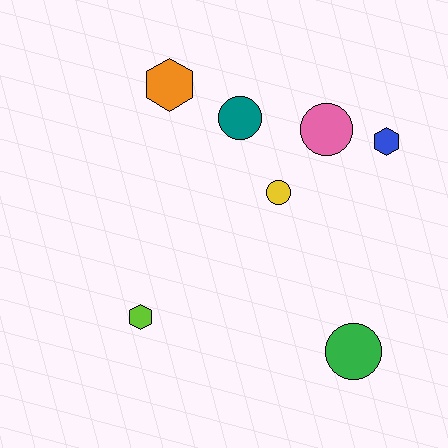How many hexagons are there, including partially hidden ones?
There are 3 hexagons.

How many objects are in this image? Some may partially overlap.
There are 7 objects.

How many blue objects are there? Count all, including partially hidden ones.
There is 1 blue object.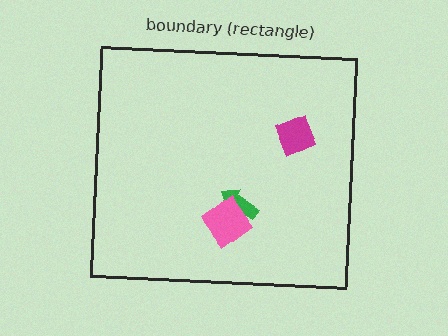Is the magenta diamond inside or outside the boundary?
Inside.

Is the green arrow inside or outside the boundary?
Inside.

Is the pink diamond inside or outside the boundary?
Inside.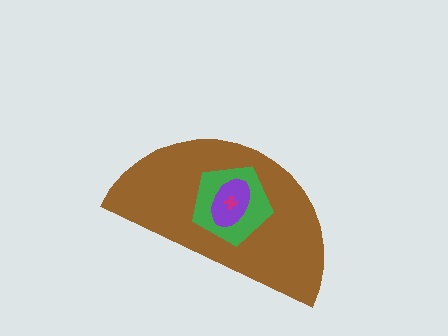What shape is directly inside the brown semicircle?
The green pentagon.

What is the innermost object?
The magenta cross.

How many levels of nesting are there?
4.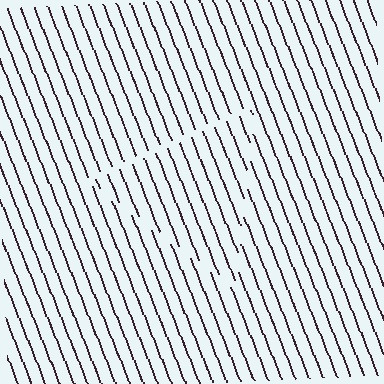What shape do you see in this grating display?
An illusory triangle. The interior of the shape contains the same grating, shifted by half a period — the contour is defined by the phase discontinuity where line-ends from the inner and outer gratings abut.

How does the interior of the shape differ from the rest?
The interior of the shape contains the same grating, shifted by half a period — the contour is defined by the phase discontinuity where line-ends from the inner and outer gratings abut.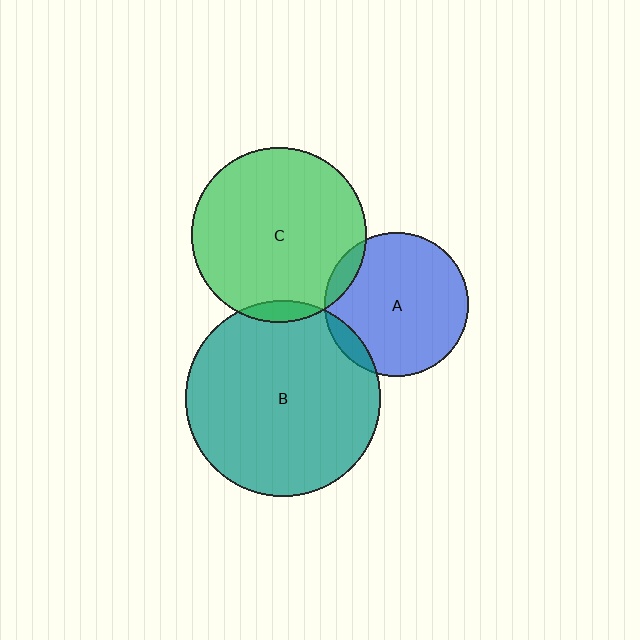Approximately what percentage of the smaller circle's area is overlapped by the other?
Approximately 5%.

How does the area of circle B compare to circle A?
Approximately 1.8 times.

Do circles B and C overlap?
Yes.